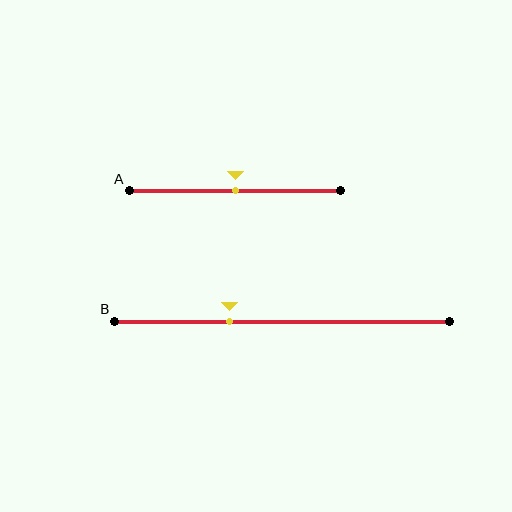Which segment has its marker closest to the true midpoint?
Segment A has its marker closest to the true midpoint.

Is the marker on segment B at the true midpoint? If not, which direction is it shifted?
No, the marker on segment B is shifted to the left by about 16% of the segment length.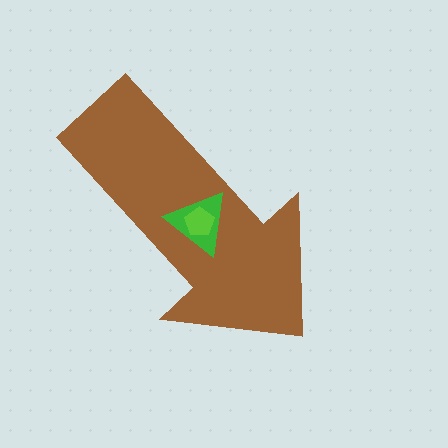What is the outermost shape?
The brown arrow.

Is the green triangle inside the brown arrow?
Yes.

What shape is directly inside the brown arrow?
The green triangle.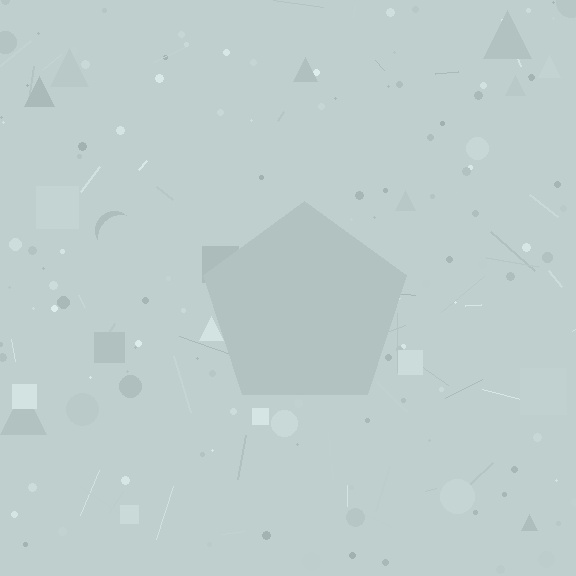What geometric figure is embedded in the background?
A pentagon is embedded in the background.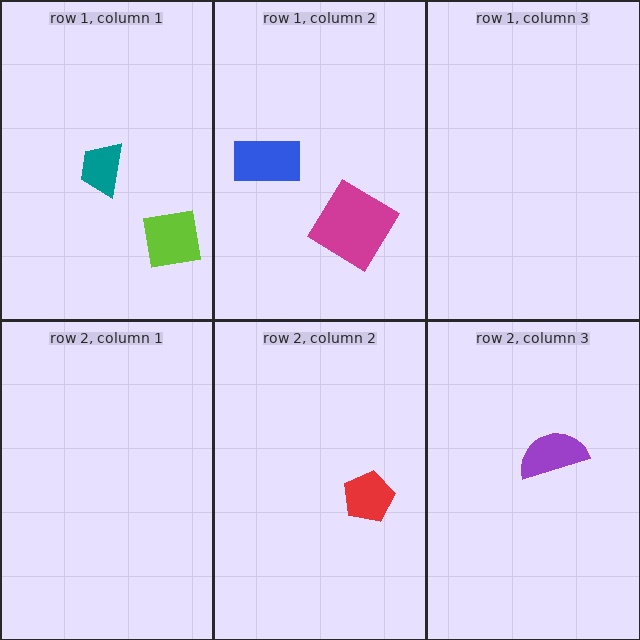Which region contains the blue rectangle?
The row 1, column 2 region.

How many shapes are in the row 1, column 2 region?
2.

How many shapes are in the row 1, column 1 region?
2.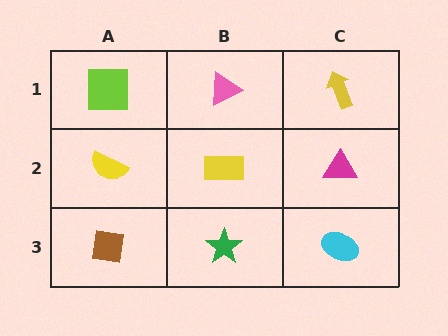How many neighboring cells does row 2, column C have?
3.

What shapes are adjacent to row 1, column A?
A yellow semicircle (row 2, column A), a pink triangle (row 1, column B).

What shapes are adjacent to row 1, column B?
A yellow rectangle (row 2, column B), a lime square (row 1, column A), a yellow arrow (row 1, column C).